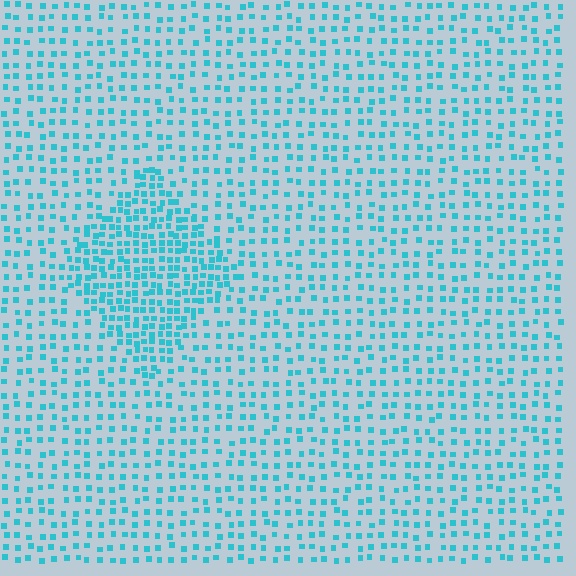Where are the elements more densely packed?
The elements are more densely packed inside the diamond boundary.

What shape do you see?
I see a diamond.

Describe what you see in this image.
The image contains small cyan elements arranged at two different densities. A diamond-shaped region is visible where the elements are more densely packed than the surrounding area.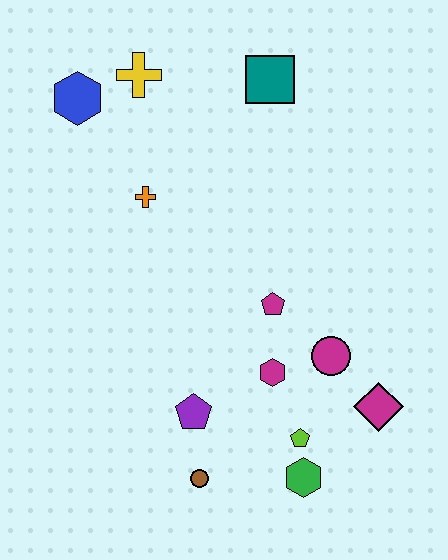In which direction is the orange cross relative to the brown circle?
The orange cross is above the brown circle.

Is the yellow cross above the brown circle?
Yes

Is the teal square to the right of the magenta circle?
No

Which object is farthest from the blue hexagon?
The green hexagon is farthest from the blue hexagon.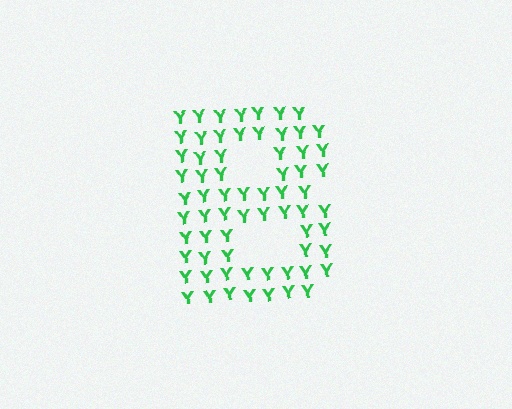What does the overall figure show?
The overall figure shows the letter B.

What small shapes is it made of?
It is made of small letter Y's.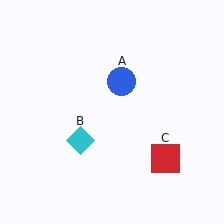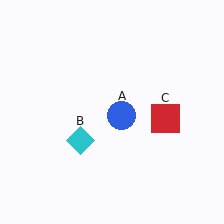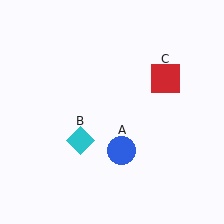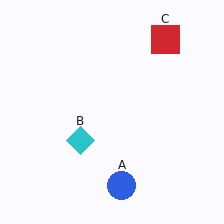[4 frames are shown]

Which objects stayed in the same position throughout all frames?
Cyan diamond (object B) remained stationary.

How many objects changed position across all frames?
2 objects changed position: blue circle (object A), red square (object C).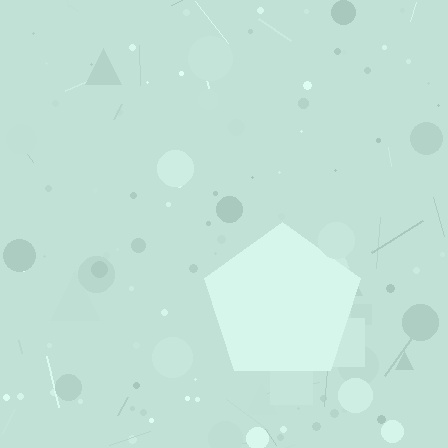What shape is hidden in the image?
A pentagon is hidden in the image.